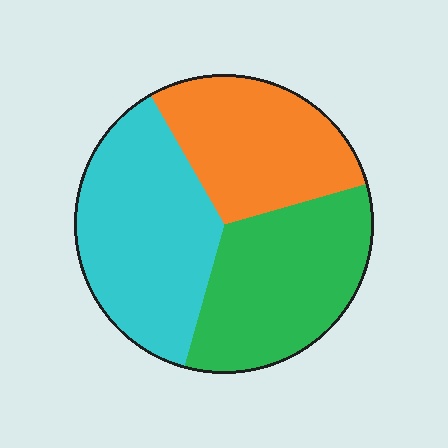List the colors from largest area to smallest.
From largest to smallest: cyan, green, orange.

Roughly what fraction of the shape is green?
Green covers around 35% of the shape.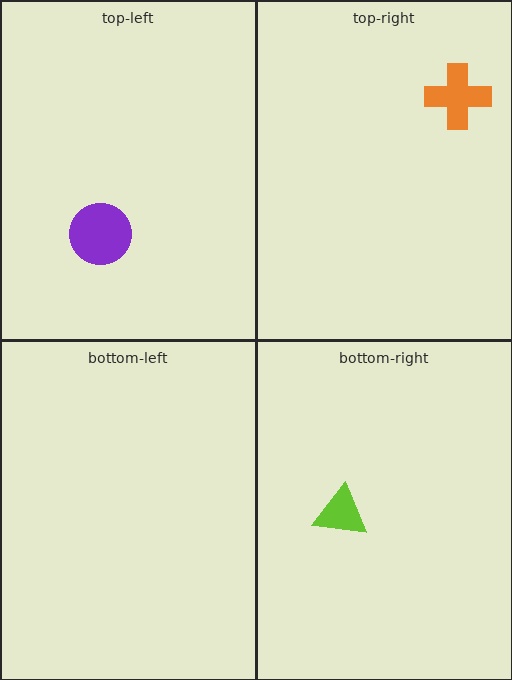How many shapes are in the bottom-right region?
1.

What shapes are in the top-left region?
The purple circle.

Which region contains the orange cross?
The top-right region.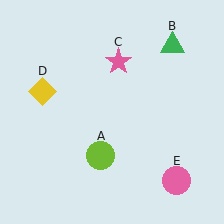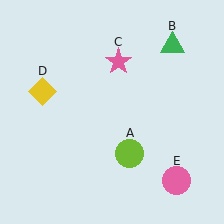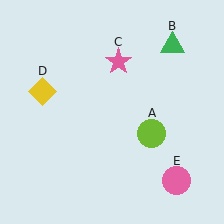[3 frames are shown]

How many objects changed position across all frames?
1 object changed position: lime circle (object A).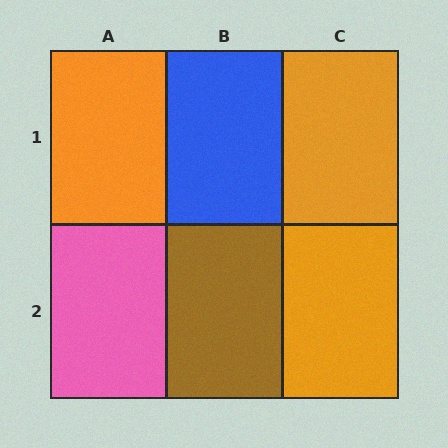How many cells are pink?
1 cell is pink.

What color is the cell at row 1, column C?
Orange.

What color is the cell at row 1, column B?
Blue.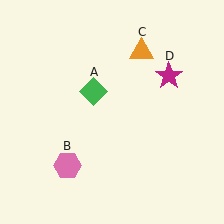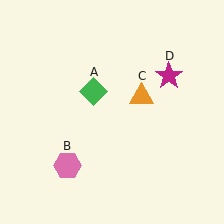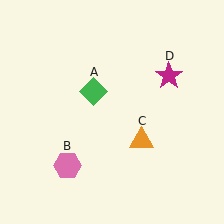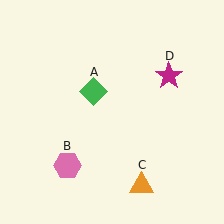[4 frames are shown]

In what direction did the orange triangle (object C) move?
The orange triangle (object C) moved down.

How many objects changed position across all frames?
1 object changed position: orange triangle (object C).